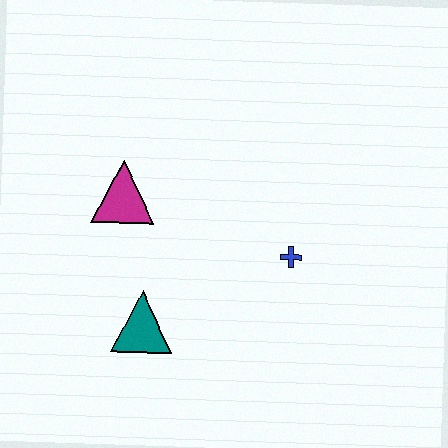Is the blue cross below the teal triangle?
No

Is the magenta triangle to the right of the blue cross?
No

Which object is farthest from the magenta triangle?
The blue cross is farthest from the magenta triangle.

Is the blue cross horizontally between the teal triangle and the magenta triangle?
No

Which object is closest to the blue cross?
The teal triangle is closest to the blue cross.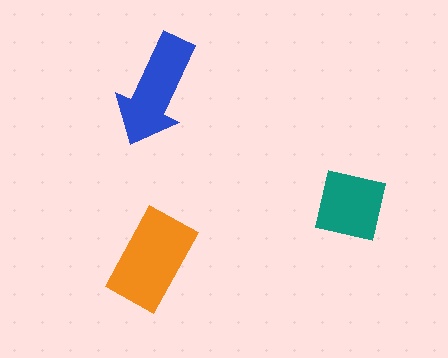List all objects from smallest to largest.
The teal square, the blue arrow, the orange rectangle.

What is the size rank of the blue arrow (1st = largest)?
2nd.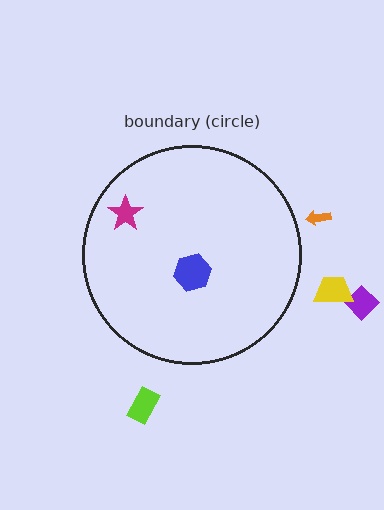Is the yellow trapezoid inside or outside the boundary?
Outside.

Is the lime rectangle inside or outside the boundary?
Outside.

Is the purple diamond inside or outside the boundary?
Outside.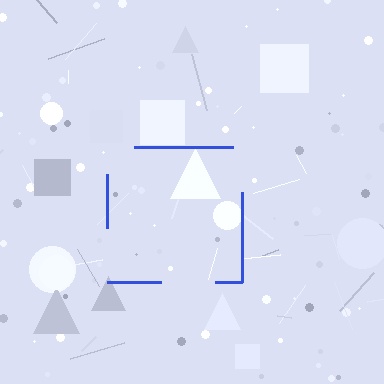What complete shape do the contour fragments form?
The contour fragments form a square.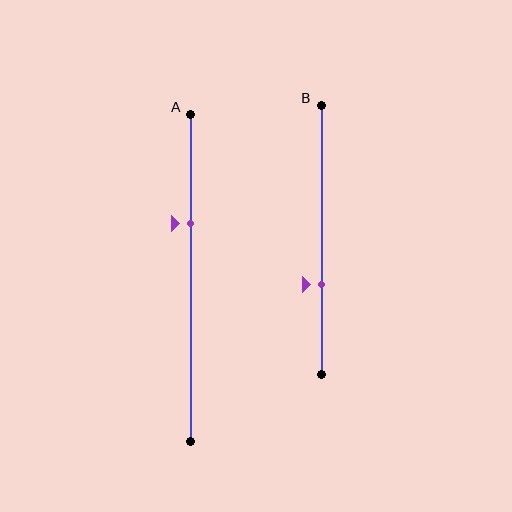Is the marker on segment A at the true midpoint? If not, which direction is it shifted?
No, the marker on segment A is shifted upward by about 17% of the segment length.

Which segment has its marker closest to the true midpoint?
Segment B has its marker closest to the true midpoint.